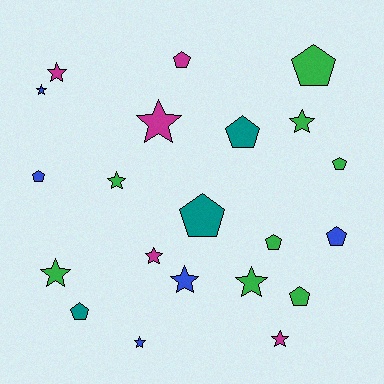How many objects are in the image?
There are 21 objects.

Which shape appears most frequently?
Star, with 11 objects.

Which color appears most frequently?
Green, with 8 objects.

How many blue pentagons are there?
There are 2 blue pentagons.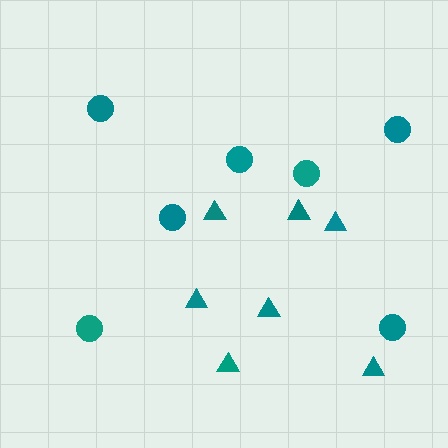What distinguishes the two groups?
There are 2 groups: one group of triangles (7) and one group of circles (7).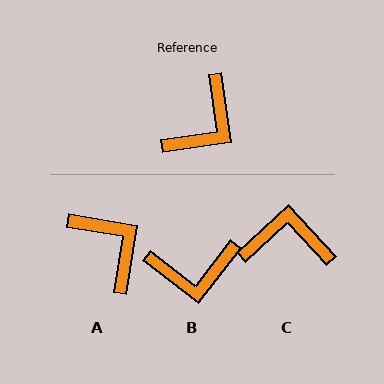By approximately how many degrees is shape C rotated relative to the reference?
Approximately 125 degrees counter-clockwise.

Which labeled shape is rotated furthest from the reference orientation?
C, about 125 degrees away.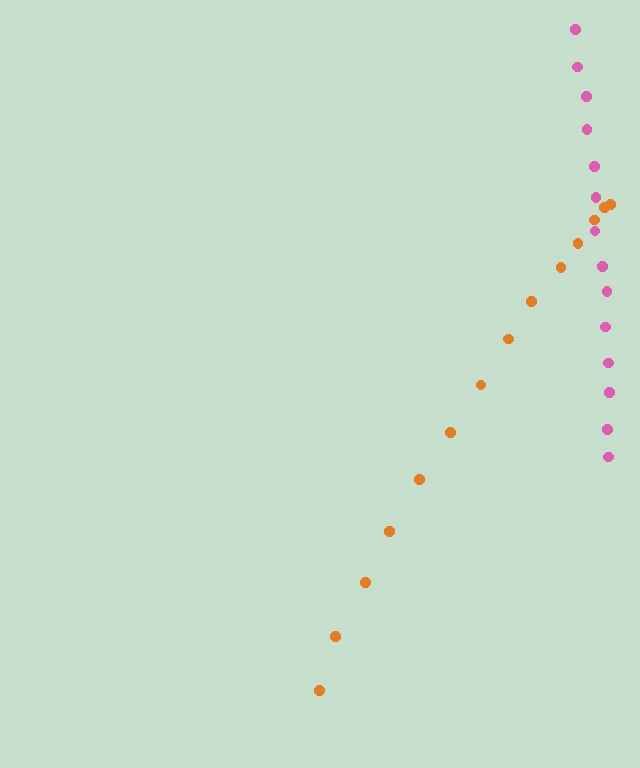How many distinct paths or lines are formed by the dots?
There are 2 distinct paths.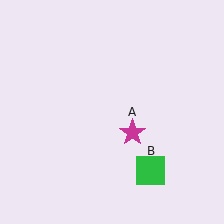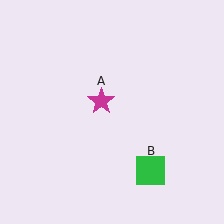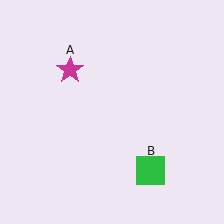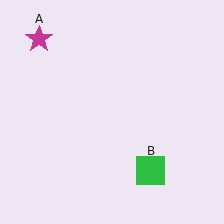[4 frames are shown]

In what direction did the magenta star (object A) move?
The magenta star (object A) moved up and to the left.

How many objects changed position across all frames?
1 object changed position: magenta star (object A).